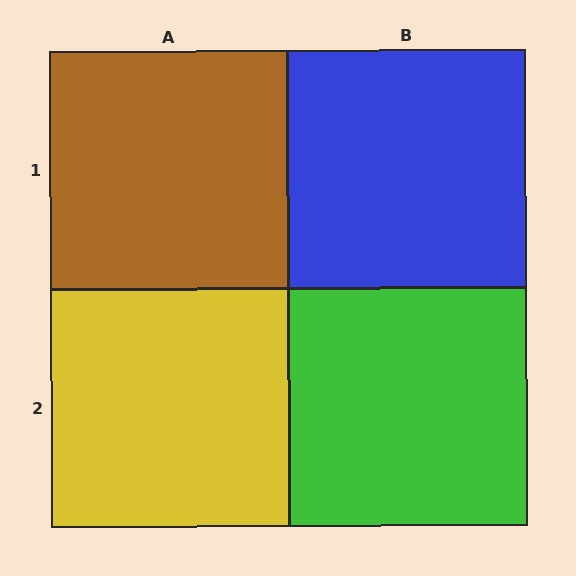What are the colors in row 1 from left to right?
Brown, blue.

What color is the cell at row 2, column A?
Yellow.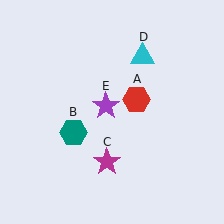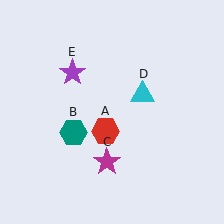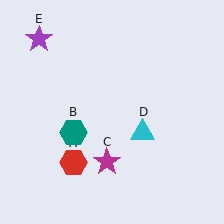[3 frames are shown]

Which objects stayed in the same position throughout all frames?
Teal hexagon (object B) and magenta star (object C) remained stationary.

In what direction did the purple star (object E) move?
The purple star (object E) moved up and to the left.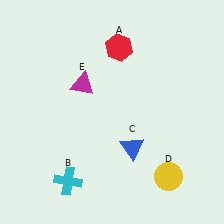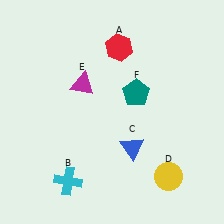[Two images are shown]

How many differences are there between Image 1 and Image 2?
There is 1 difference between the two images.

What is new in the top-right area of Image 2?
A teal pentagon (F) was added in the top-right area of Image 2.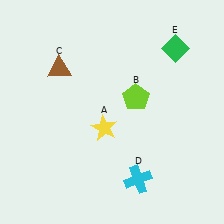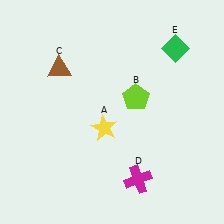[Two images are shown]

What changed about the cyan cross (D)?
In Image 1, D is cyan. In Image 2, it changed to magenta.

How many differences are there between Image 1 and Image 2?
There is 1 difference between the two images.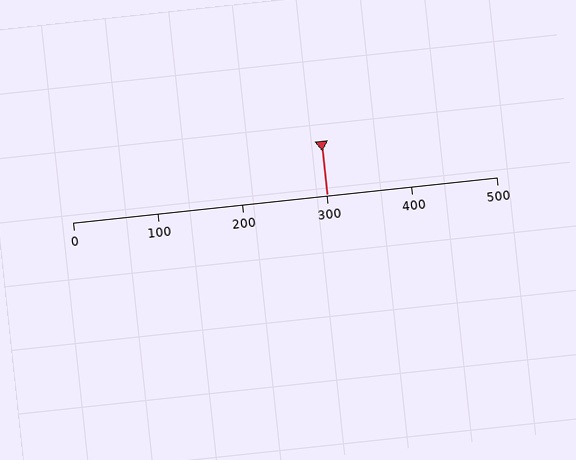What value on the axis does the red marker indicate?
The marker indicates approximately 300.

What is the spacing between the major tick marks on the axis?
The major ticks are spaced 100 apart.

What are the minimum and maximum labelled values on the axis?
The axis runs from 0 to 500.